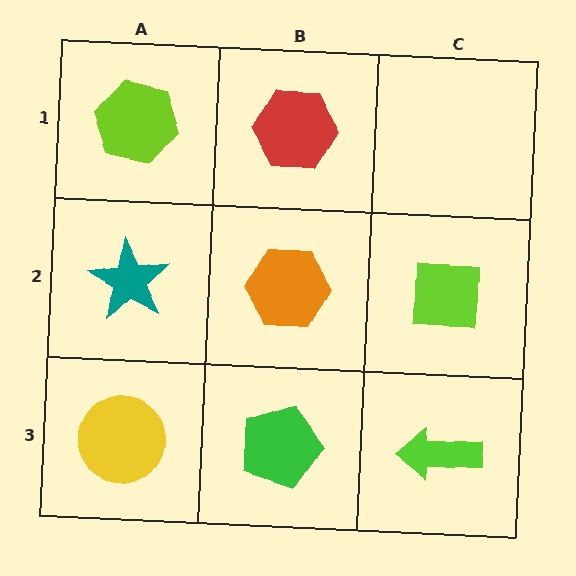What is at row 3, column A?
A yellow circle.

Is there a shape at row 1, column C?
No, that cell is empty.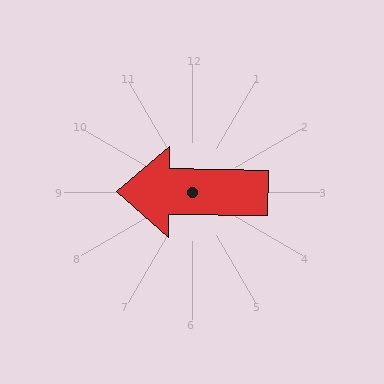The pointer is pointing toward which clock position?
Roughly 9 o'clock.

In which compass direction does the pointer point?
West.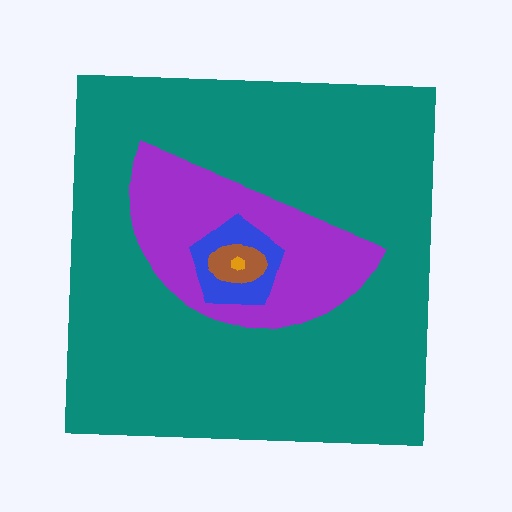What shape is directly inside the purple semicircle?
The blue pentagon.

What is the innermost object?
The orange hexagon.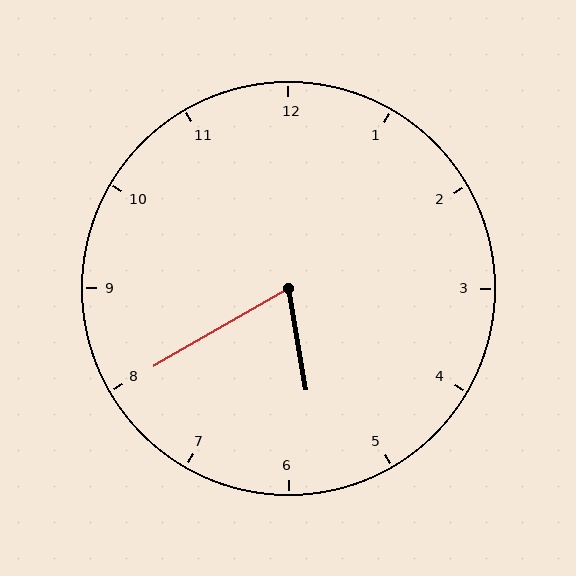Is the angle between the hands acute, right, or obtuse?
It is acute.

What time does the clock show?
5:40.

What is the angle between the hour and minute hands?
Approximately 70 degrees.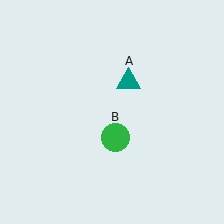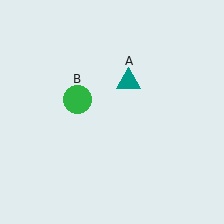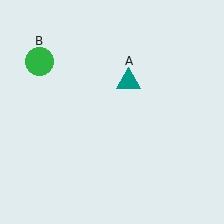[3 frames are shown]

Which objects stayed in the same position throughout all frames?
Teal triangle (object A) remained stationary.